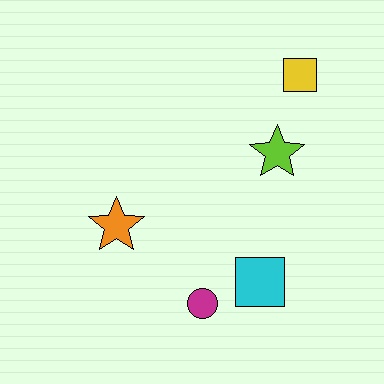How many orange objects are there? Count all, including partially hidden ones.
There is 1 orange object.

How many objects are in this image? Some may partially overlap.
There are 5 objects.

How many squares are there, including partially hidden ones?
There are 2 squares.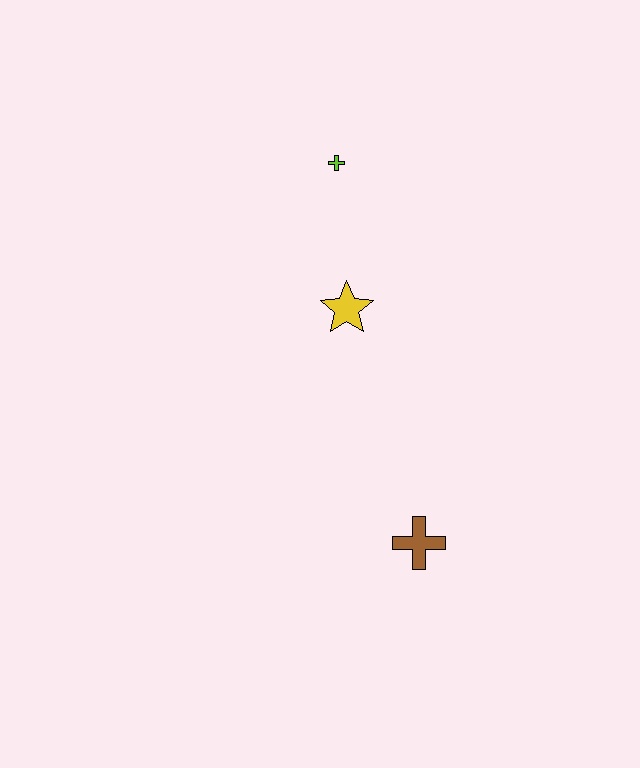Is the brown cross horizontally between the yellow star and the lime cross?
No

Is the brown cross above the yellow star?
No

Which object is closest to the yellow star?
The lime cross is closest to the yellow star.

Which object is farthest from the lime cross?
The brown cross is farthest from the lime cross.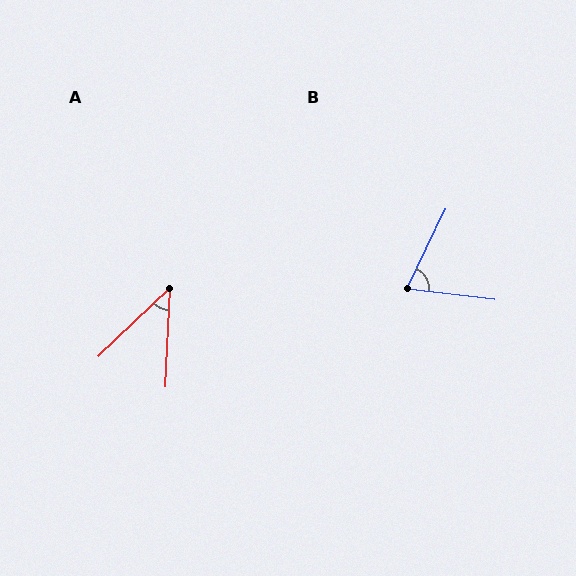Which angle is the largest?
B, at approximately 71 degrees.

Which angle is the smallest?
A, at approximately 43 degrees.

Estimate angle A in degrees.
Approximately 43 degrees.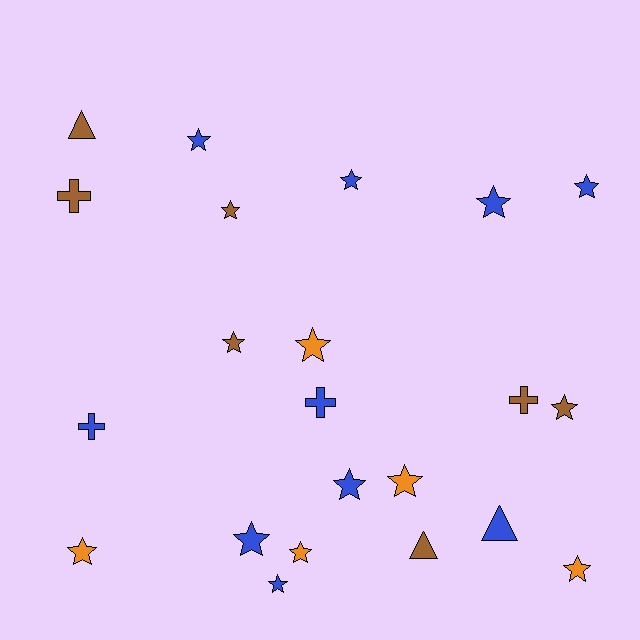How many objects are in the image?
There are 22 objects.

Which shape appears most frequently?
Star, with 15 objects.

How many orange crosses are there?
There are no orange crosses.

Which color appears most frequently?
Blue, with 10 objects.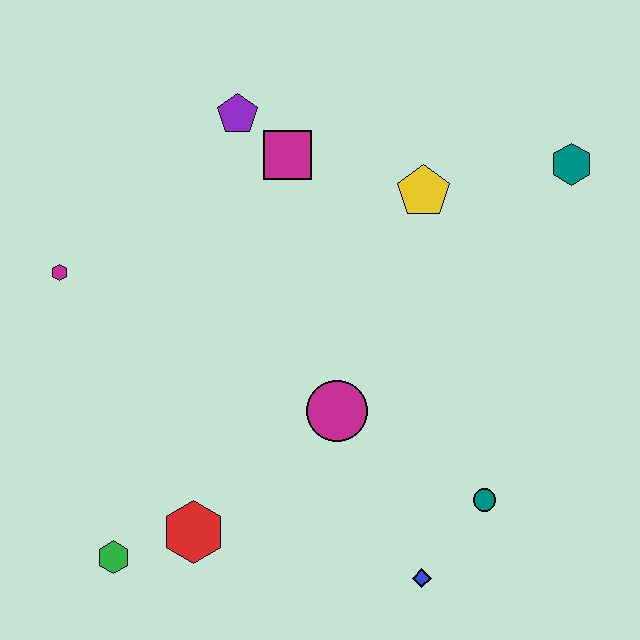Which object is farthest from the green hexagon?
The teal hexagon is farthest from the green hexagon.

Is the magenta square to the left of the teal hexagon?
Yes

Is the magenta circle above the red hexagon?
Yes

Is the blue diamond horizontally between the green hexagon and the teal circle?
Yes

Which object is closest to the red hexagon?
The green hexagon is closest to the red hexagon.